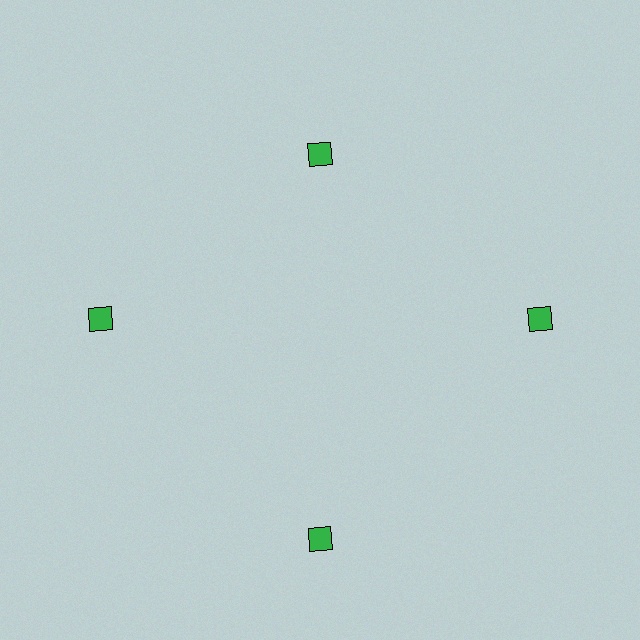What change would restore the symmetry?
The symmetry would be restored by moving it outward, back onto the ring so that all 4 squares sit at equal angles and equal distance from the center.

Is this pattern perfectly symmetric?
No. The 4 green squares are arranged in a ring, but one element near the 12 o'clock position is pulled inward toward the center, breaking the 4-fold rotational symmetry.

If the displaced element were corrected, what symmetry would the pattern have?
It would have 4-fold rotational symmetry — the pattern would map onto itself every 90 degrees.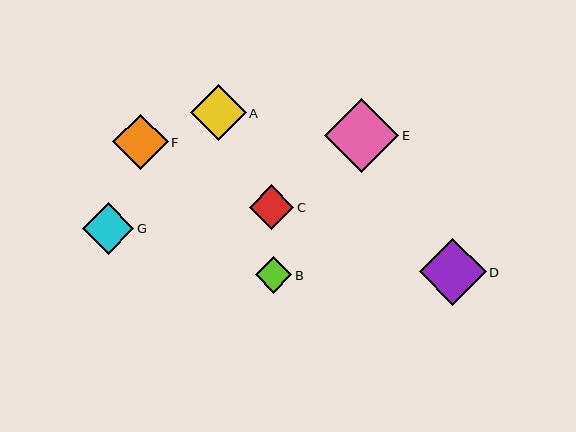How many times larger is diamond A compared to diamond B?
Diamond A is approximately 1.5 times the size of diamond B.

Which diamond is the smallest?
Diamond B is the smallest with a size of approximately 36 pixels.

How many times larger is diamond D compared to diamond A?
Diamond D is approximately 1.2 times the size of diamond A.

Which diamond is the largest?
Diamond E is the largest with a size of approximately 74 pixels.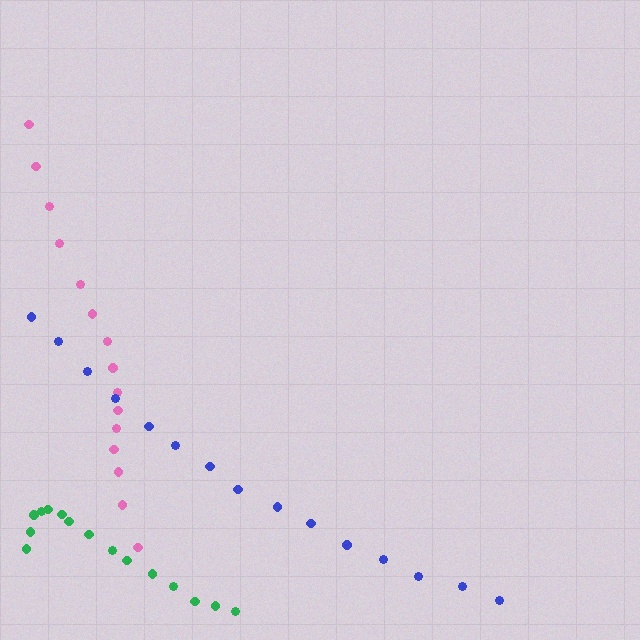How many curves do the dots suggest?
There are 3 distinct paths.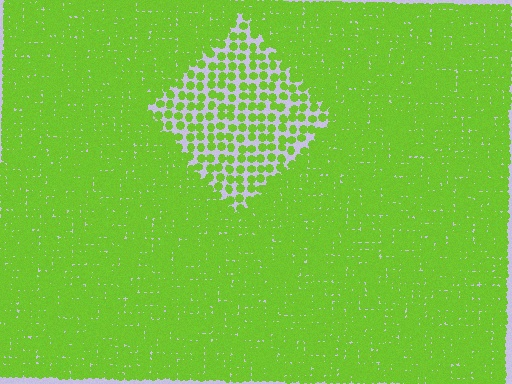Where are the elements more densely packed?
The elements are more densely packed outside the diamond boundary.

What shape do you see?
I see a diamond.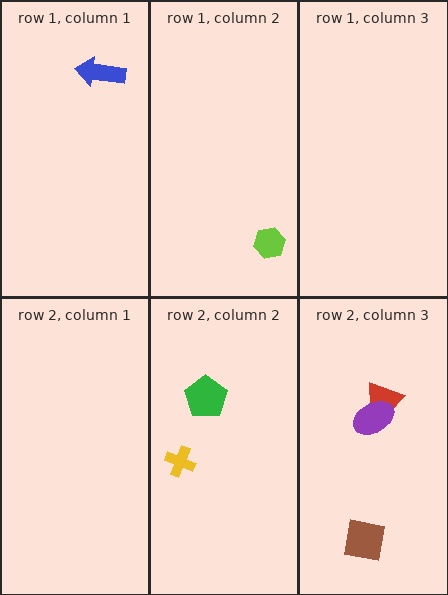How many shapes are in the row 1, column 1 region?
1.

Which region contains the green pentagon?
The row 2, column 2 region.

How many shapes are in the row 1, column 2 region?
1.